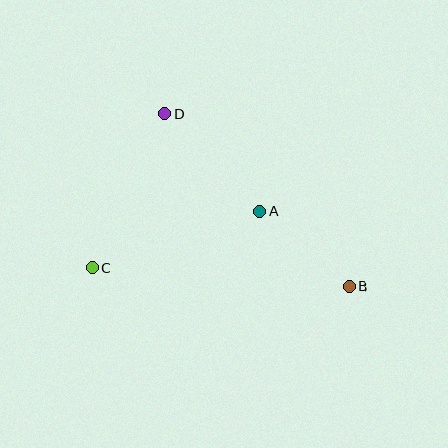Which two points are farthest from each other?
Points B and C are farthest from each other.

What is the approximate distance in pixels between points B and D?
The distance between B and D is approximately 252 pixels.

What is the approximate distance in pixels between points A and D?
The distance between A and D is approximately 136 pixels.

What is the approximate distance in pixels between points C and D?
The distance between C and D is approximately 170 pixels.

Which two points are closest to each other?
Points A and B are closest to each other.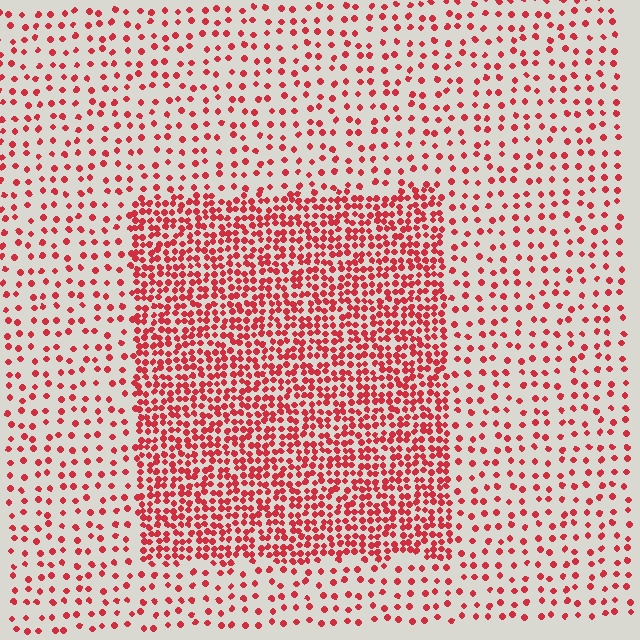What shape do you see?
I see a rectangle.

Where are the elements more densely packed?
The elements are more densely packed inside the rectangle boundary.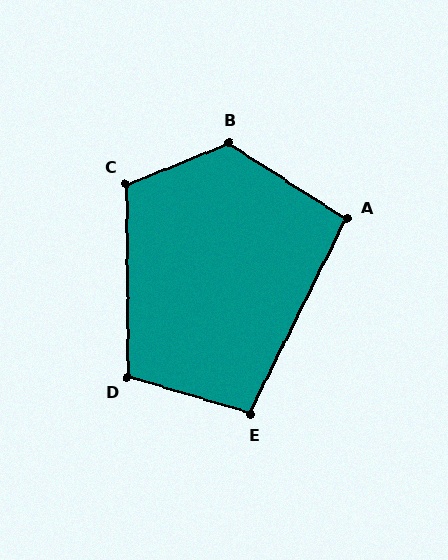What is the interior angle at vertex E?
Approximately 99 degrees (obtuse).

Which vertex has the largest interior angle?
B, at approximately 126 degrees.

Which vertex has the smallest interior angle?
A, at approximately 97 degrees.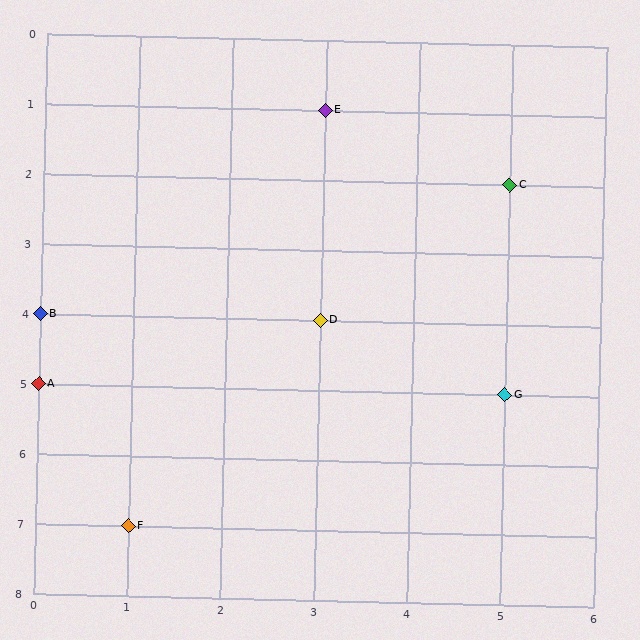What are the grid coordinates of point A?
Point A is at grid coordinates (0, 5).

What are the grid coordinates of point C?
Point C is at grid coordinates (5, 2).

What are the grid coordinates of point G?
Point G is at grid coordinates (5, 5).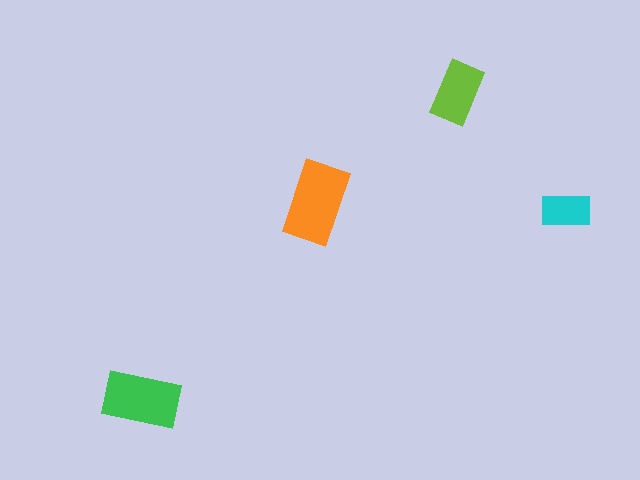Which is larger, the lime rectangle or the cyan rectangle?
The lime one.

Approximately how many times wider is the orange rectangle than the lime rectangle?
About 1.5 times wider.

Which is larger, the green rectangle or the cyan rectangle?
The green one.